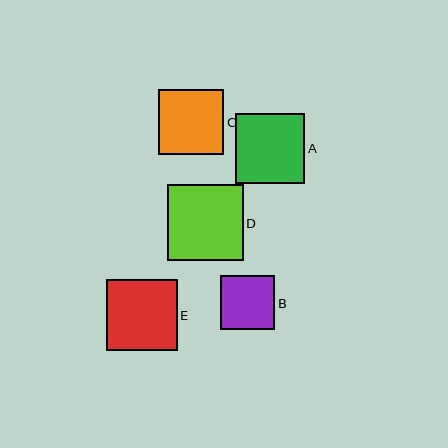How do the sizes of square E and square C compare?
Square E and square C are approximately the same size.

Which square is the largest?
Square D is the largest with a size of approximately 76 pixels.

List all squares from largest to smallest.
From largest to smallest: D, E, A, C, B.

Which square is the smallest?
Square B is the smallest with a size of approximately 55 pixels.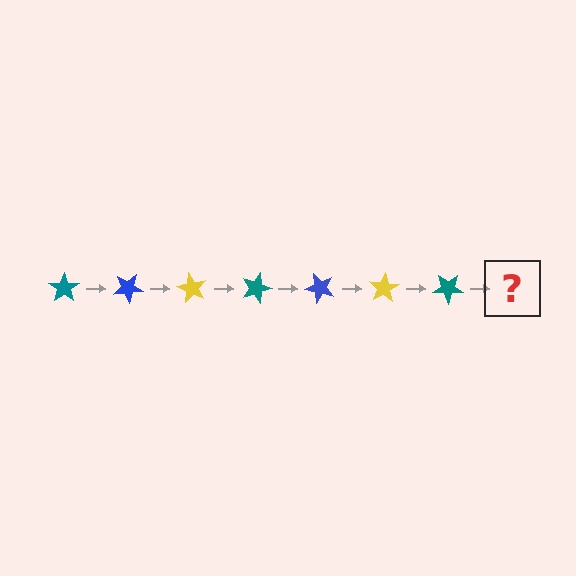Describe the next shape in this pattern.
It should be a blue star, rotated 210 degrees from the start.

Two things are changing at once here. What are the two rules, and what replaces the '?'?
The two rules are that it rotates 30 degrees each step and the color cycles through teal, blue, and yellow. The '?' should be a blue star, rotated 210 degrees from the start.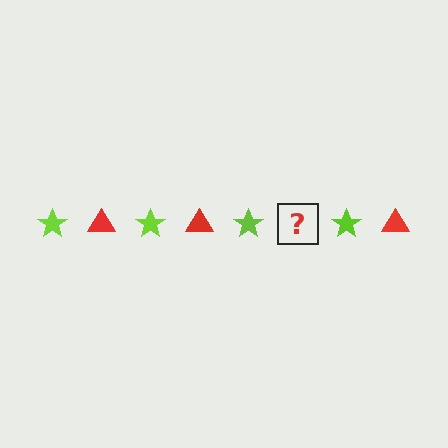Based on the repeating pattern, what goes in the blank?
The blank should be a red triangle.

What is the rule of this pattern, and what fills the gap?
The rule is that the pattern alternates between lime star and red triangle. The gap should be filled with a red triangle.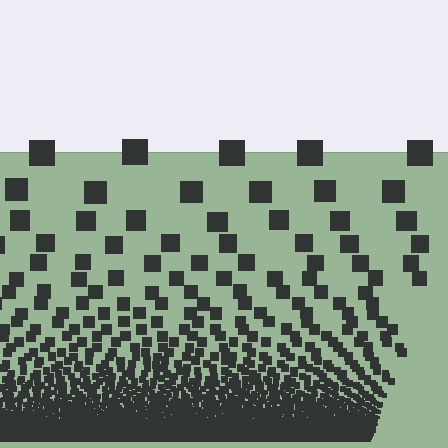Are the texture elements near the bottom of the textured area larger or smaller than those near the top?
Smaller. The gradient is inverted — elements near the bottom are smaller and denser.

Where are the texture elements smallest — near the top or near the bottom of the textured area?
Near the bottom.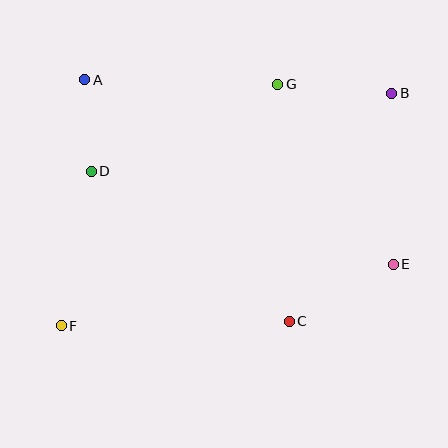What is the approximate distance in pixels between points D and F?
The distance between D and F is approximately 158 pixels.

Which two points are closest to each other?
Points A and D are closest to each other.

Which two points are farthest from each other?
Points B and F are farthest from each other.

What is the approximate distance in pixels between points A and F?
The distance between A and F is approximately 247 pixels.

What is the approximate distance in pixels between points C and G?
The distance between C and G is approximately 237 pixels.